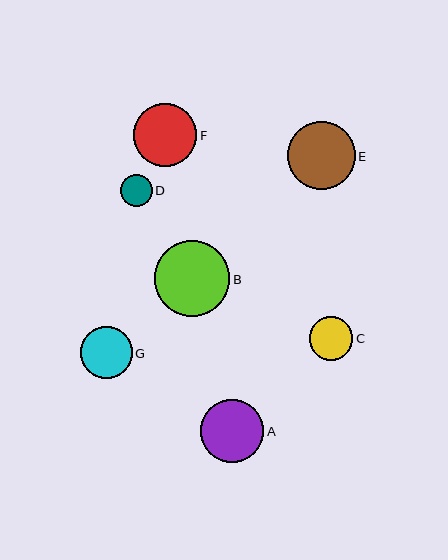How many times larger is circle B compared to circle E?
Circle B is approximately 1.1 times the size of circle E.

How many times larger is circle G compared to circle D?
Circle G is approximately 1.6 times the size of circle D.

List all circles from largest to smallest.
From largest to smallest: B, E, A, F, G, C, D.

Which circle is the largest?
Circle B is the largest with a size of approximately 76 pixels.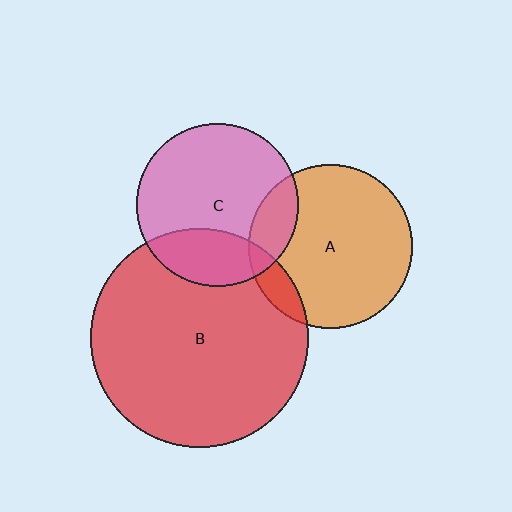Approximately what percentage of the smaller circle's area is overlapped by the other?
Approximately 10%.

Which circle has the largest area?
Circle B (red).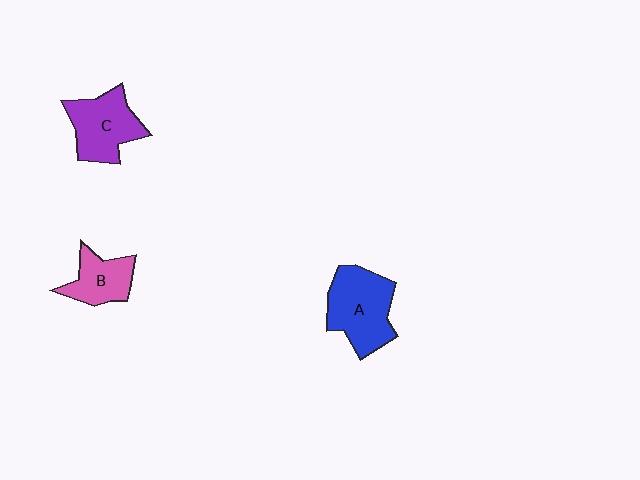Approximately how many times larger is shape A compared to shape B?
Approximately 1.6 times.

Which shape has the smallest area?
Shape B (pink).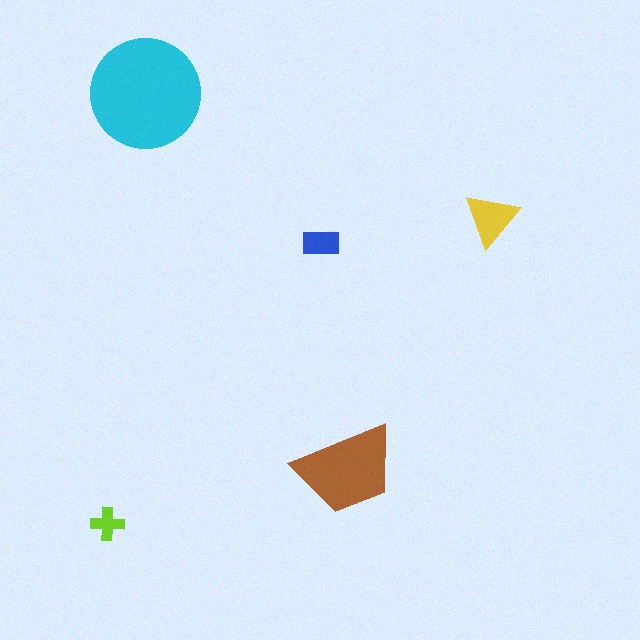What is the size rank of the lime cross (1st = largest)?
5th.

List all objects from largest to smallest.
The cyan circle, the brown trapezoid, the yellow triangle, the blue rectangle, the lime cross.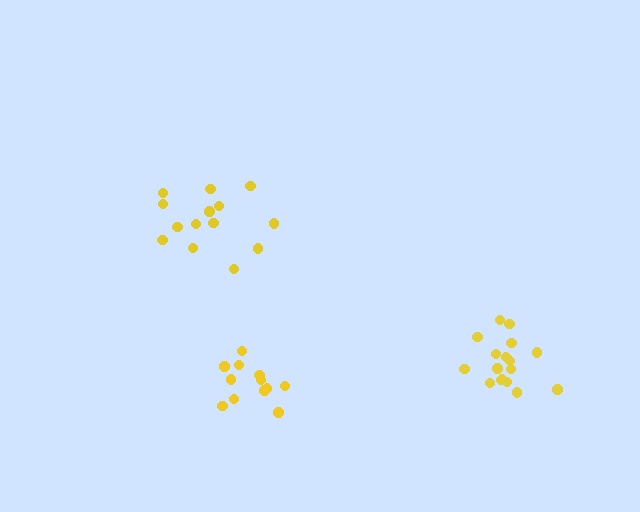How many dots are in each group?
Group 1: 14 dots, Group 2: 17 dots, Group 3: 12 dots (43 total).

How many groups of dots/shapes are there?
There are 3 groups.